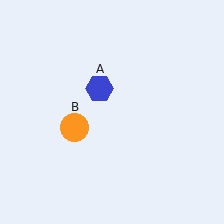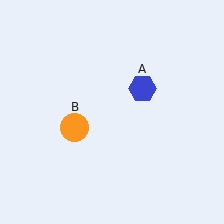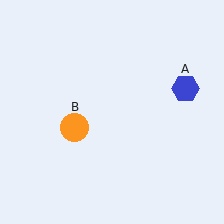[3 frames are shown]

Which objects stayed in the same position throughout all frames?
Orange circle (object B) remained stationary.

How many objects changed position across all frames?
1 object changed position: blue hexagon (object A).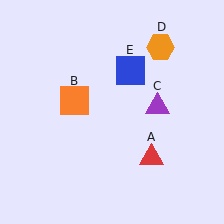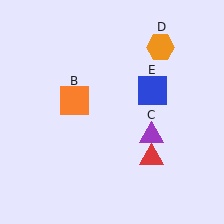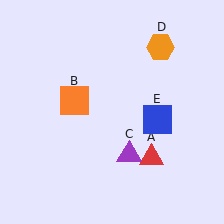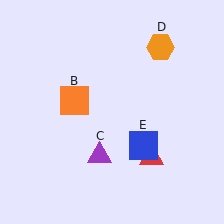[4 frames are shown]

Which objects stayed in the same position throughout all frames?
Red triangle (object A) and orange square (object B) and orange hexagon (object D) remained stationary.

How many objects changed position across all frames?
2 objects changed position: purple triangle (object C), blue square (object E).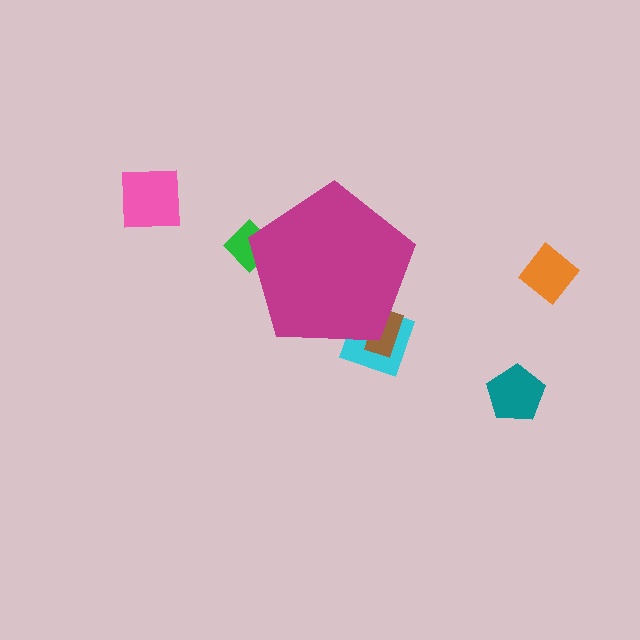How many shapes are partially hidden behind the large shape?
3 shapes are partially hidden.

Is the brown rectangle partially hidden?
Yes, the brown rectangle is partially hidden behind the magenta pentagon.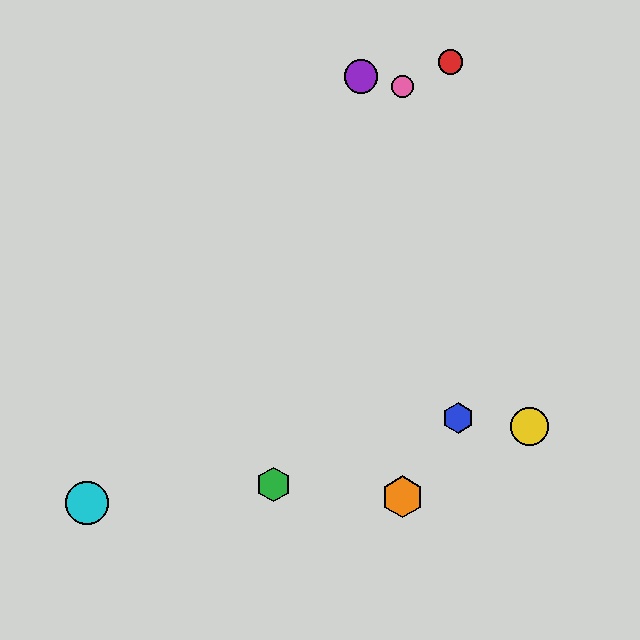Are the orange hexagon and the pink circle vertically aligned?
Yes, both are at x≈403.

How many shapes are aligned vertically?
2 shapes (the orange hexagon, the pink circle) are aligned vertically.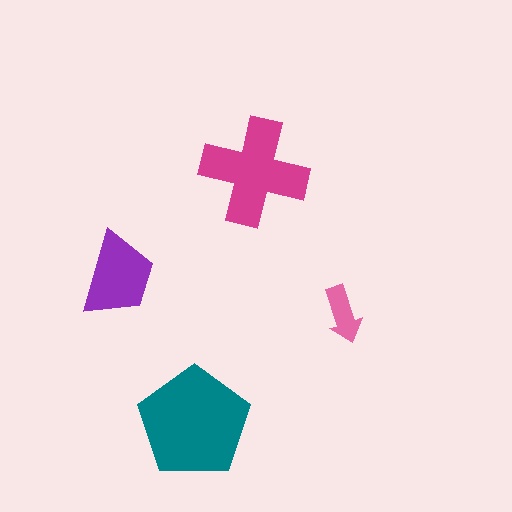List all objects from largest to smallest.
The teal pentagon, the magenta cross, the purple trapezoid, the pink arrow.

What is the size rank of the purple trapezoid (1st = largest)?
3rd.